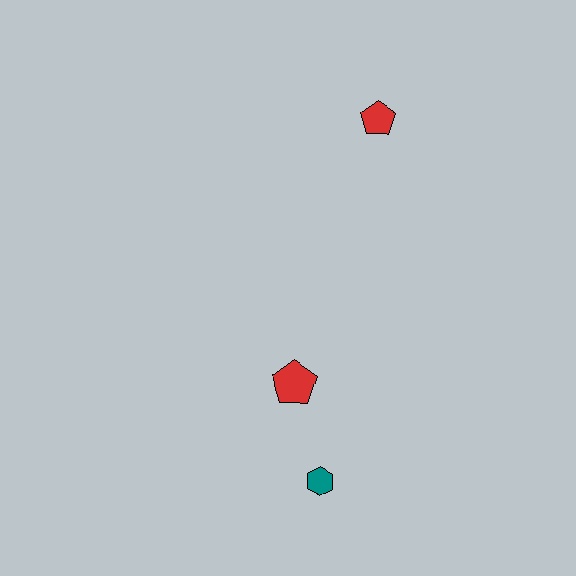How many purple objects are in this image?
There are no purple objects.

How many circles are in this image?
There are no circles.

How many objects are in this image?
There are 3 objects.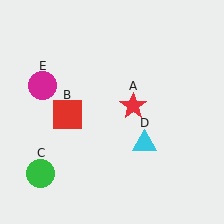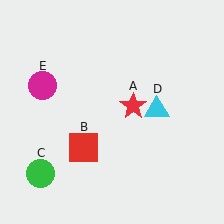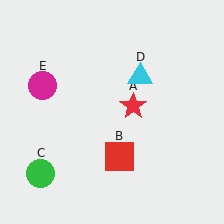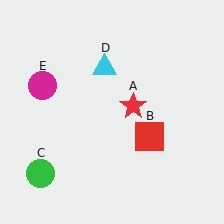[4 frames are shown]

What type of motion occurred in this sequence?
The red square (object B), cyan triangle (object D) rotated counterclockwise around the center of the scene.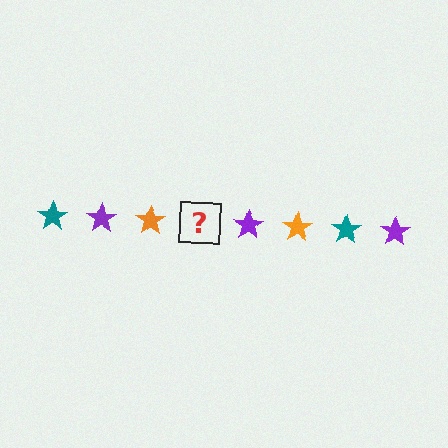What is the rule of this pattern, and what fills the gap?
The rule is that the pattern cycles through teal, purple, orange stars. The gap should be filled with a teal star.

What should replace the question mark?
The question mark should be replaced with a teal star.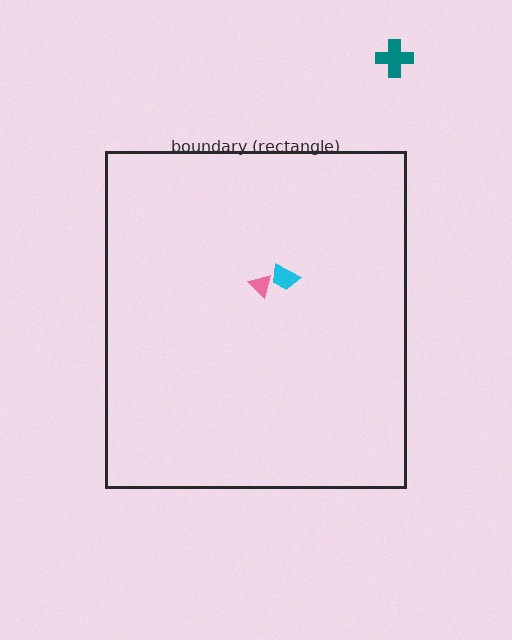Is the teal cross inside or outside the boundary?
Outside.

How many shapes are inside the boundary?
2 inside, 1 outside.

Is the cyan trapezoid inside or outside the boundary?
Inside.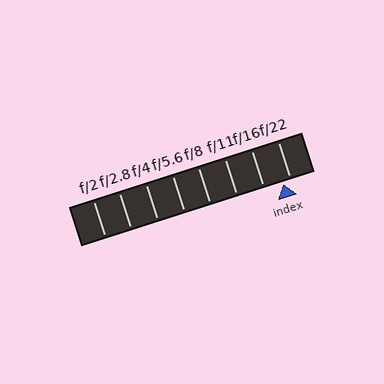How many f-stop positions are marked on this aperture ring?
There are 8 f-stop positions marked.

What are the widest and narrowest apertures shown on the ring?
The widest aperture shown is f/2 and the narrowest is f/22.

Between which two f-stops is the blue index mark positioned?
The index mark is between f/16 and f/22.